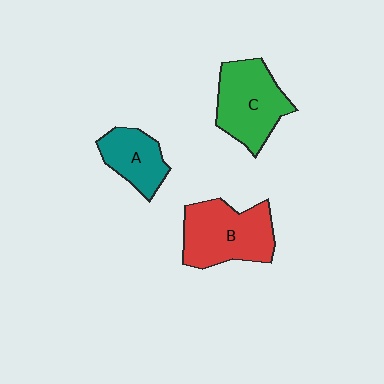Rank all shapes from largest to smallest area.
From largest to smallest: B (red), C (green), A (teal).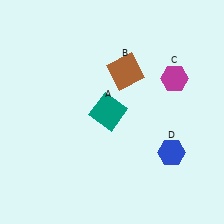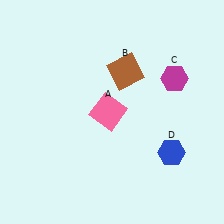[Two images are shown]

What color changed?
The square (A) changed from teal in Image 1 to pink in Image 2.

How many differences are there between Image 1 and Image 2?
There is 1 difference between the two images.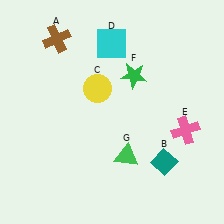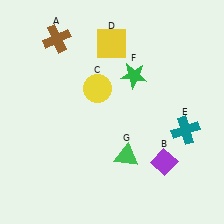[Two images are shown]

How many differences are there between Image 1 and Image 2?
There are 3 differences between the two images.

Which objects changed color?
B changed from teal to purple. D changed from cyan to yellow. E changed from pink to teal.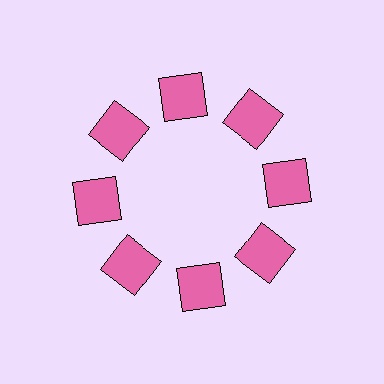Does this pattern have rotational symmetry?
Yes, this pattern has 8-fold rotational symmetry. It looks the same after rotating 45 degrees around the center.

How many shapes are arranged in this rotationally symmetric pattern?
There are 8 shapes, arranged in 8 groups of 1.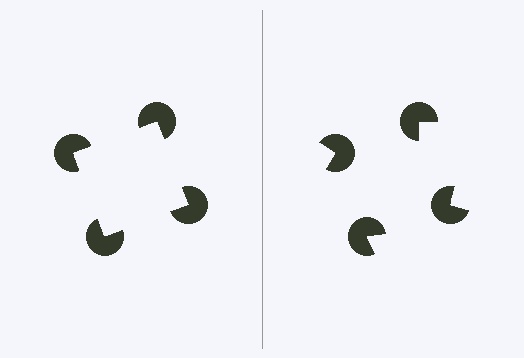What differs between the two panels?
The pac-man discs are positioned identically on both sides; only the wedge orientations differ. On the left they align to a square; on the right they are misaligned.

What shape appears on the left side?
An illusory square.